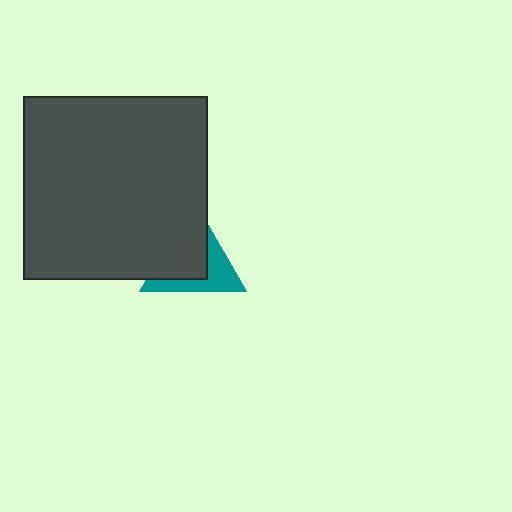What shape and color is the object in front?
The object in front is a dark gray square.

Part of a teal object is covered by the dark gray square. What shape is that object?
It is a triangle.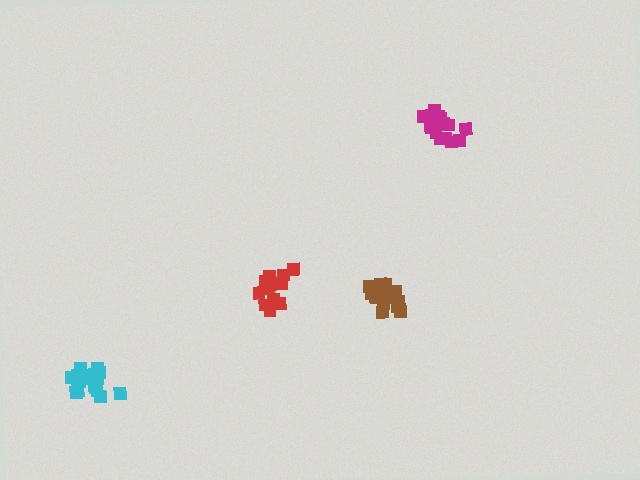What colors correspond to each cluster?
The clusters are colored: brown, red, magenta, cyan.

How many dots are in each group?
Group 1: 15 dots, Group 2: 12 dots, Group 3: 15 dots, Group 4: 17 dots (59 total).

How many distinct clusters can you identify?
There are 4 distinct clusters.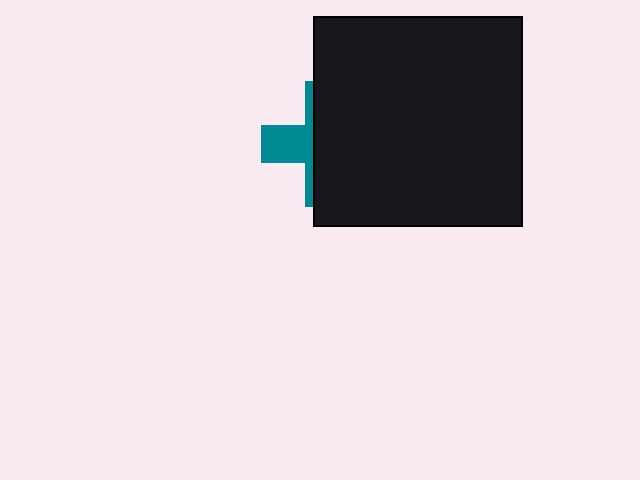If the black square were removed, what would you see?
You would see the complete teal cross.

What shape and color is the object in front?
The object in front is a black square.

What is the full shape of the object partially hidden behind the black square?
The partially hidden object is a teal cross.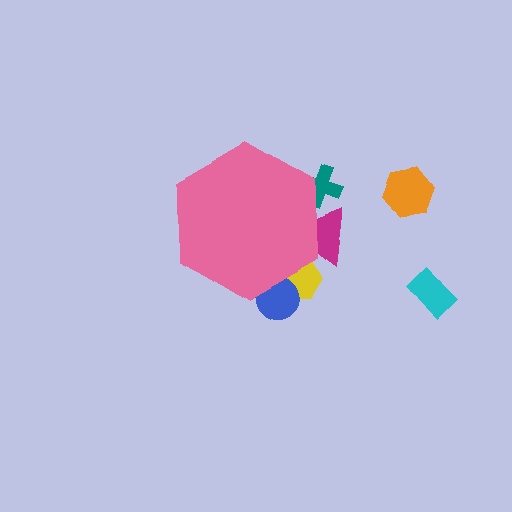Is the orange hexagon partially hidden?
No, the orange hexagon is fully visible.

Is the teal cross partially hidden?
Yes, the teal cross is partially hidden behind the pink hexagon.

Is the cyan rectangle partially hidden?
No, the cyan rectangle is fully visible.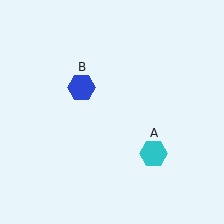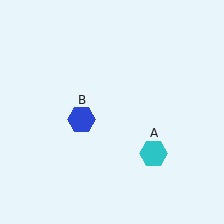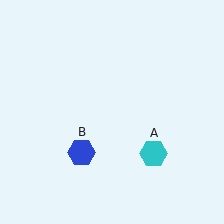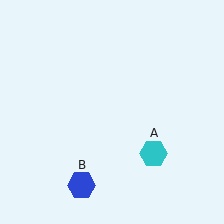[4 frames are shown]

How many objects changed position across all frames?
1 object changed position: blue hexagon (object B).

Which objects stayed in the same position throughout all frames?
Cyan hexagon (object A) remained stationary.